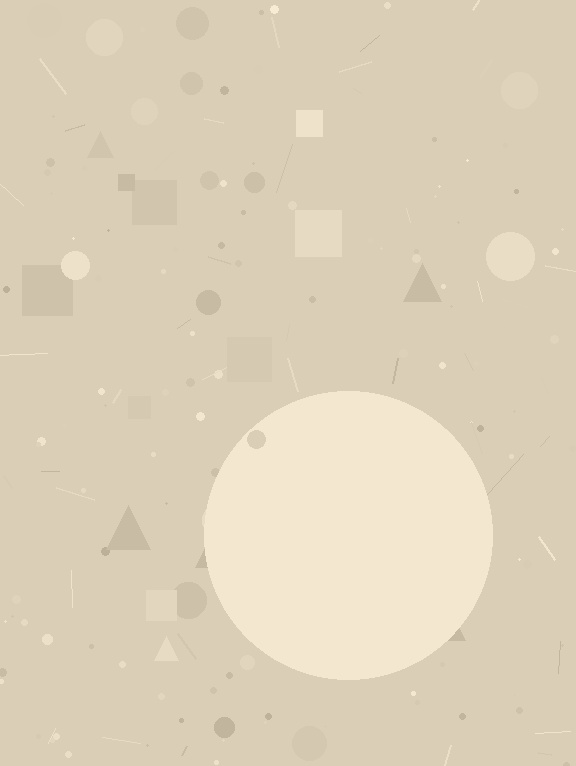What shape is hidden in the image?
A circle is hidden in the image.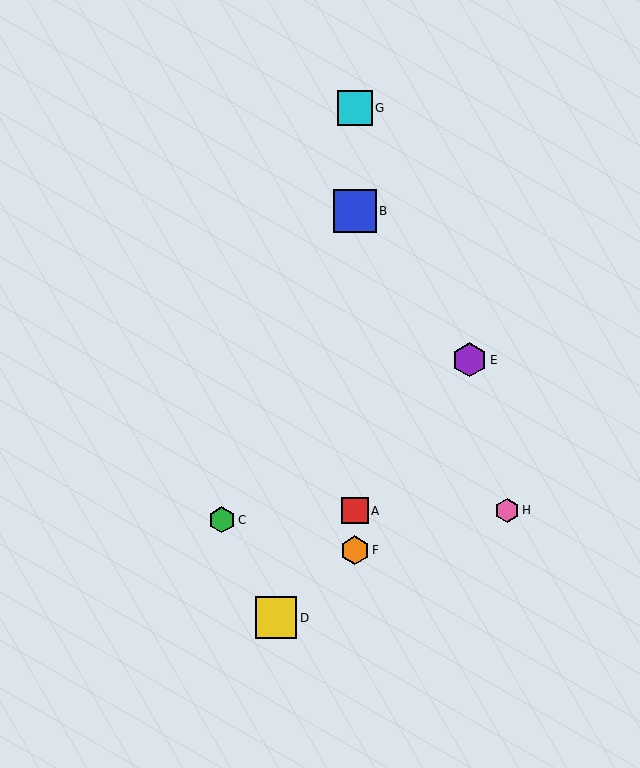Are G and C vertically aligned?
No, G is at x≈355 and C is at x≈222.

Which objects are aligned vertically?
Objects A, B, F, G are aligned vertically.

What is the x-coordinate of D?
Object D is at x≈276.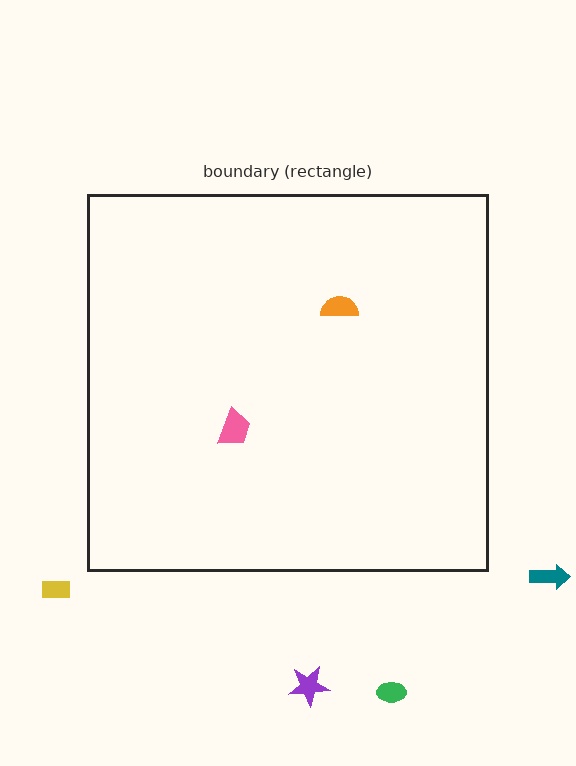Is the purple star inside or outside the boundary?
Outside.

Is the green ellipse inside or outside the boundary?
Outside.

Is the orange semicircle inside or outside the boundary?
Inside.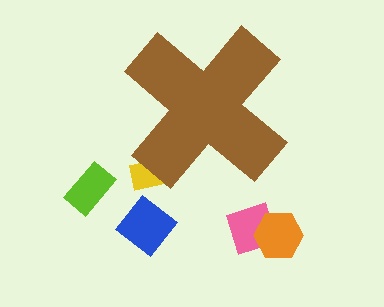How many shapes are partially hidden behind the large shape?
1 shape is partially hidden.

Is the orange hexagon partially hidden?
No, the orange hexagon is fully visible.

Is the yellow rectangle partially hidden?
Yes, the yellow rectangle is partially hidden behind the brown cross.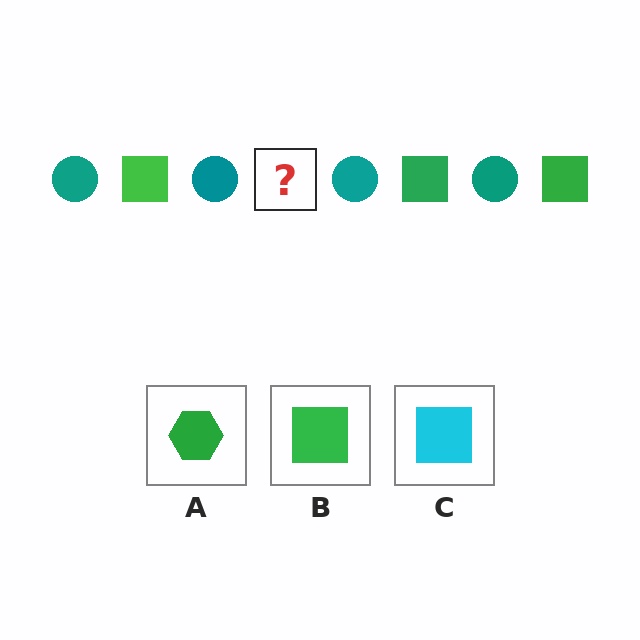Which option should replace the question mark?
Option B.